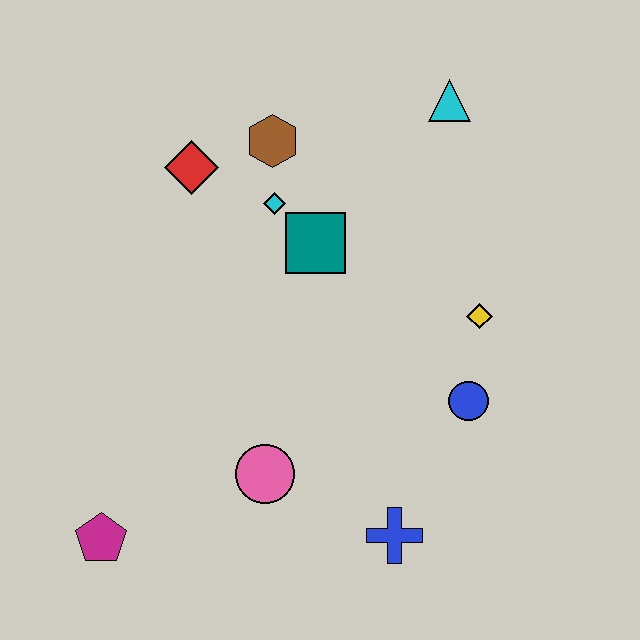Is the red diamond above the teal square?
Yes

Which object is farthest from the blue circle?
The magenta pentagon is farthest from the blue circle.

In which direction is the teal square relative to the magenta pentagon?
The teal square is above the magenta pentagon.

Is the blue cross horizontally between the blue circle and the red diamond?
Yes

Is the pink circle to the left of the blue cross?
Yes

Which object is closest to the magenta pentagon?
The pink circle is closest to the magenta pentagon.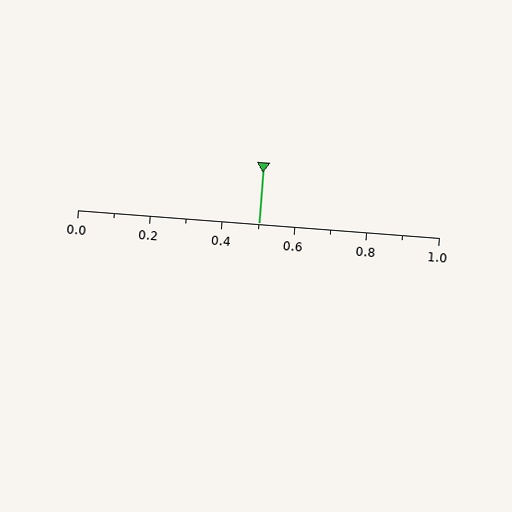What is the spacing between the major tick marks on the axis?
The major ticks are spaced 0.2 apart.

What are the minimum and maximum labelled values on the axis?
The axis runs from 0.0 to 1.0.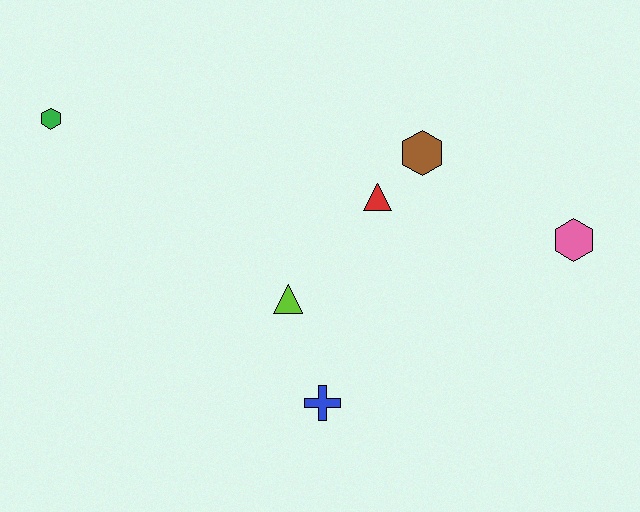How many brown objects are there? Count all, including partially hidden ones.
There is 1 brown object.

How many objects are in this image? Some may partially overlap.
There are 6 objects.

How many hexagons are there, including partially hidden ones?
There are 3 hexagons.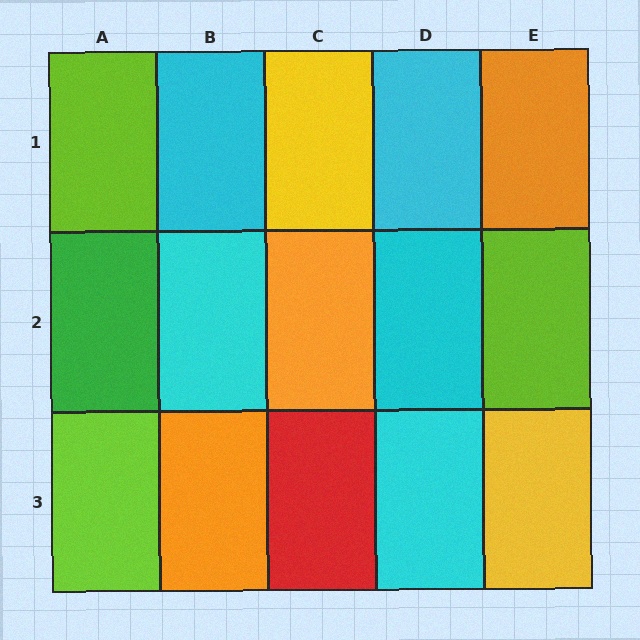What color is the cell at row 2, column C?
Orange.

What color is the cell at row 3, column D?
Cyan.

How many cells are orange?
3 cells are orange.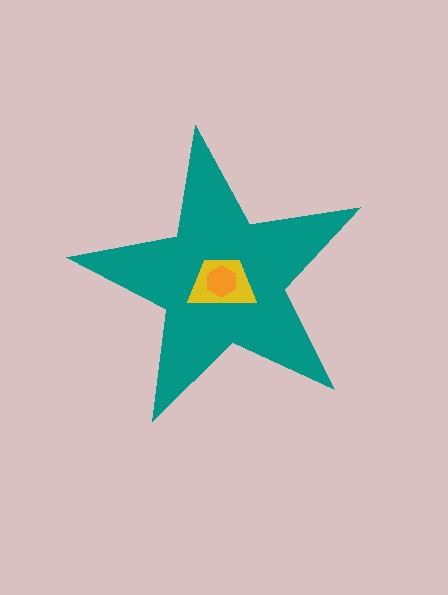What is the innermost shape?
The orange hexagon.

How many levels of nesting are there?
3.